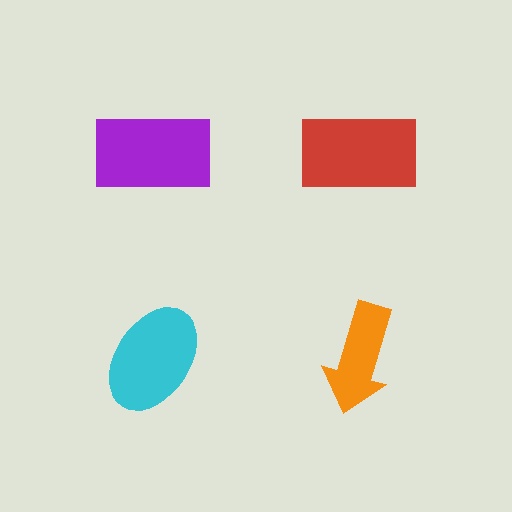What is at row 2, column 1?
A cyan ellipse.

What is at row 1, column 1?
A purple rectangle.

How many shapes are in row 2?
2 shapes.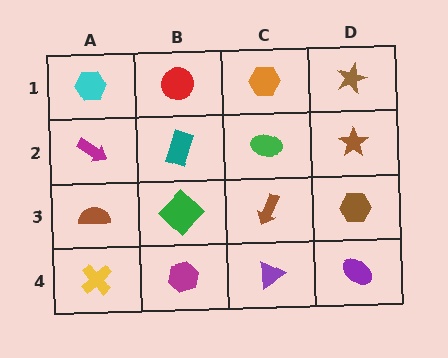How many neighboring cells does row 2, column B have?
4.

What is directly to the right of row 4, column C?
A purple ellipse.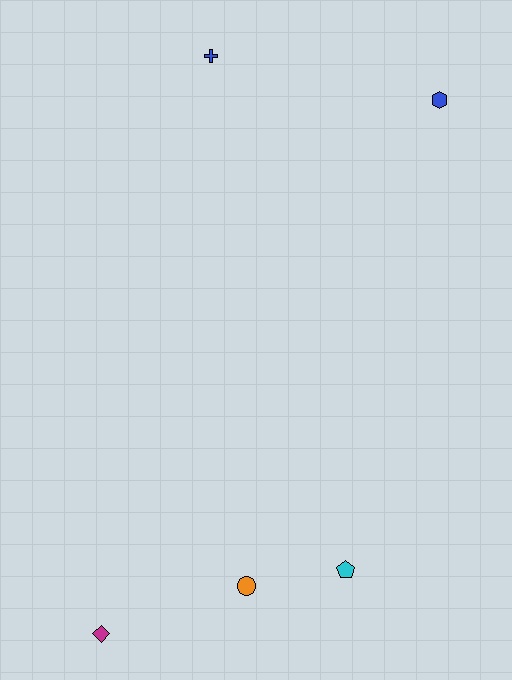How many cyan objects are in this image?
There is 1 cyan object.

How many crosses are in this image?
There is 1 cross.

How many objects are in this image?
There are 5 objects.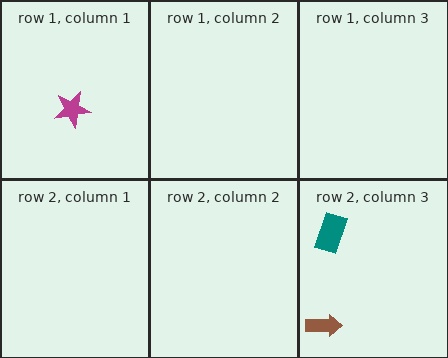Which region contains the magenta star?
The row 1, column 1 region.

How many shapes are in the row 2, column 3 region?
2.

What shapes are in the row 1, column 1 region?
The magenta star.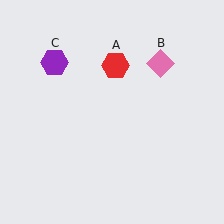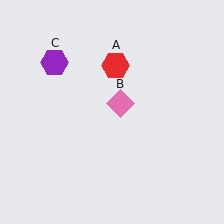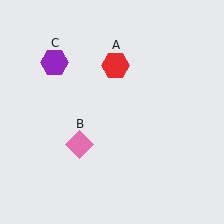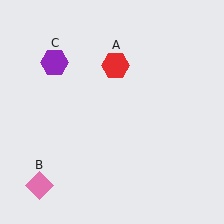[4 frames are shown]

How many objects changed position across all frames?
1 object changed position: pink diamond (object B).